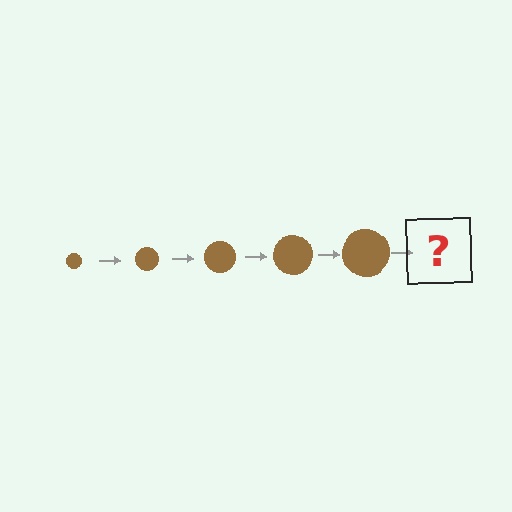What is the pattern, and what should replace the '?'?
The pattern is that the circle gets progressively larger each step. The '?' should be a brown circle, larger than the previous one.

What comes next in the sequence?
The next element should be a brown circle, larger than the previous one.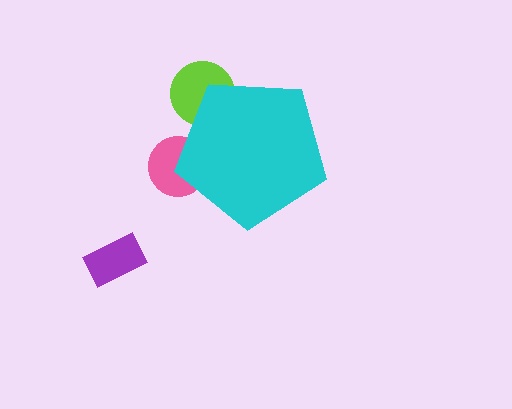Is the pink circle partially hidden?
Yes, the pink circle is partially hidden behind the cyan pentagon.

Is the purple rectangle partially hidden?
No, the purple rectangle is fully visible.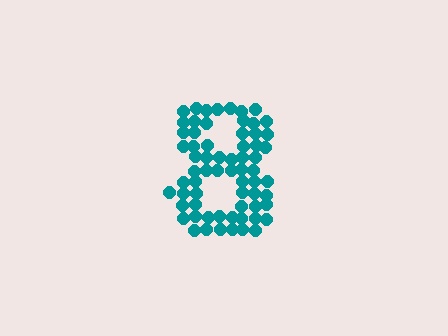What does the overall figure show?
The overall figure shows the digit 8.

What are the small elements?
The small elements are circles.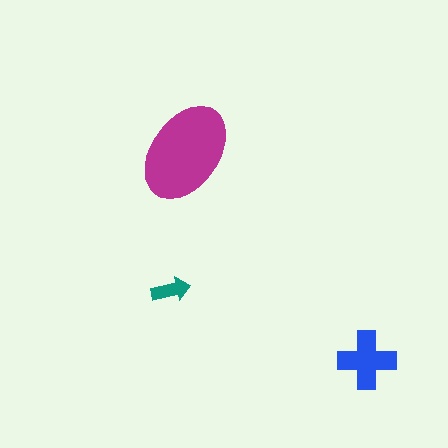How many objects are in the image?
There are 3 objects in the image.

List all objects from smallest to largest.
The teal arrow, the blue cross, the magenta ellipse.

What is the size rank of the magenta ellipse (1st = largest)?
1st.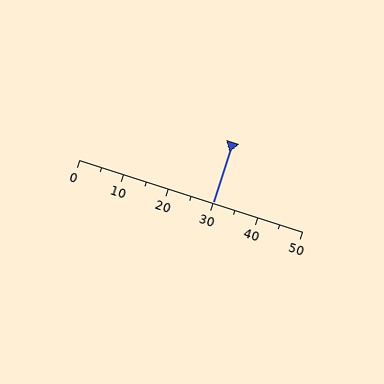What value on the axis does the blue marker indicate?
The marker indicates approximately 30.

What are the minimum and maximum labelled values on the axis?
The axis runs from 0 to 50.